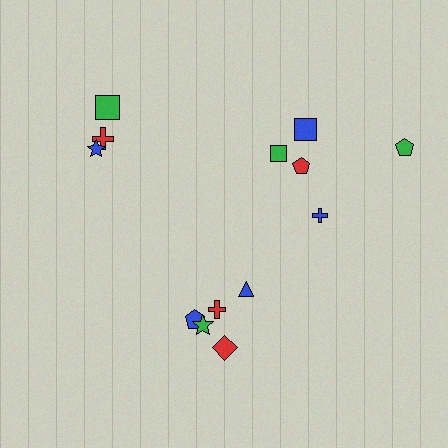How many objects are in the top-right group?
There are 5 objects.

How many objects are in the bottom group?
There are 5 objects.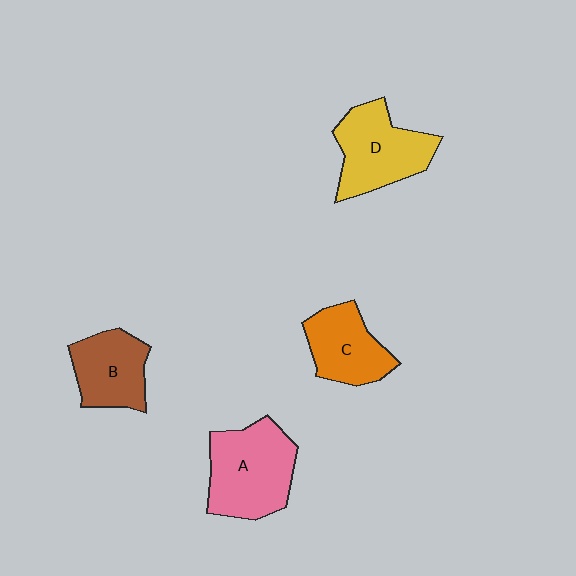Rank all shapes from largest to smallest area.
From largest to smallest: A (pink), D (yellow), C (orange), B (brown).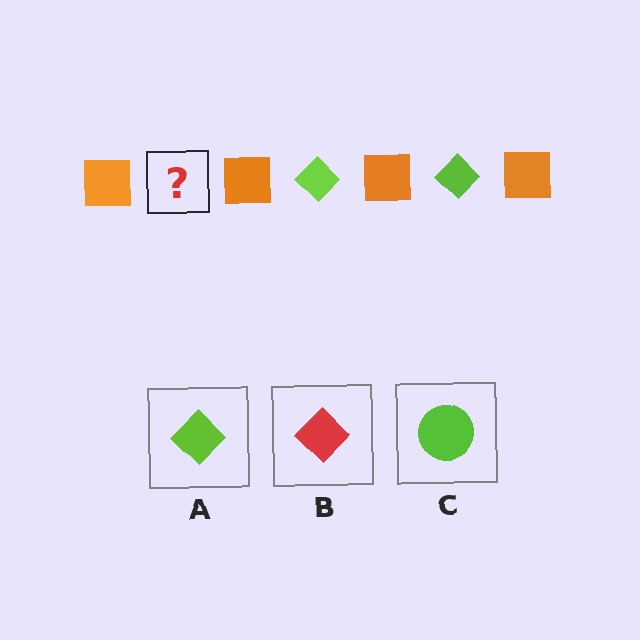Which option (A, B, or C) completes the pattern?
A.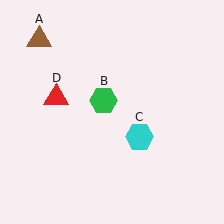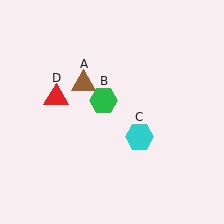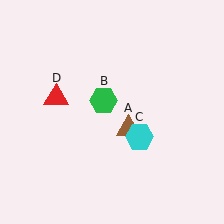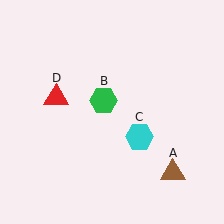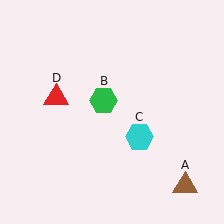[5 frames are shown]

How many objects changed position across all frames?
1 object changed position: brown triangle (object A).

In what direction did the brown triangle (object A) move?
The brown triangle (object A) moved down and to the right.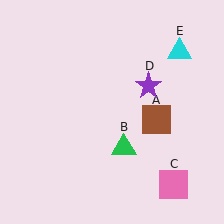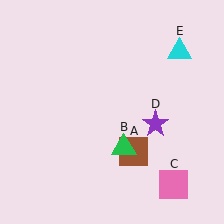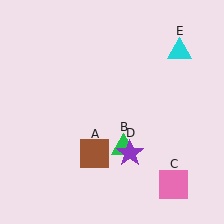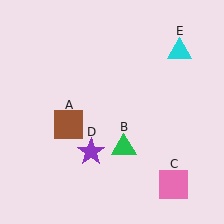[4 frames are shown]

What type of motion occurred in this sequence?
The brown square (object A), purple star (object D) rotated clockwise around the center of the scene.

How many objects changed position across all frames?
2 objects changed position: brown square (object A), purple star (object D).